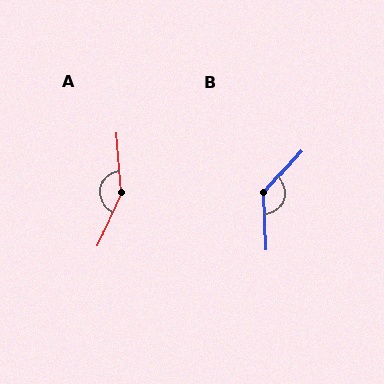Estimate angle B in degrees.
Approximately 136 degrees.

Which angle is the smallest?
B, at approximately 136 degrees.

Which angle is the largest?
A, at approximately 152 degrees.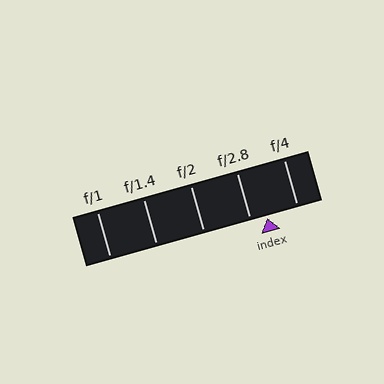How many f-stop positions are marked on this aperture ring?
There are 5 f-stop positions marked.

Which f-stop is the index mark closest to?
The index mark is closest to f/2.8.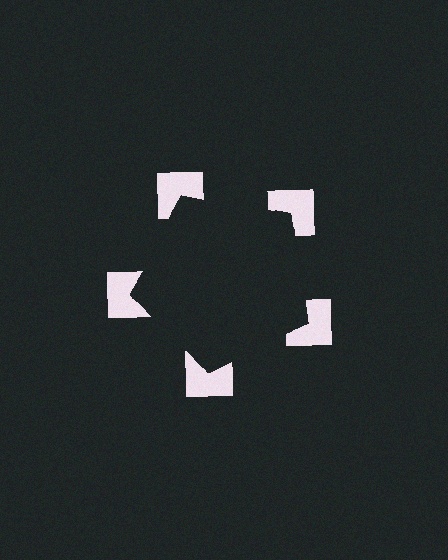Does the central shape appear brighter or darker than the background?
It typically appears slightly darker than the background, even though no actual brightness change is drawn.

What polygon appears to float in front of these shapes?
An illusory pentagon — its edges are inferred from the aligned wedge cuts in the notched squares, not physically drawn.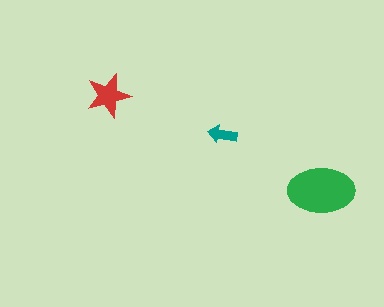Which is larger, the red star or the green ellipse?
The green ellipse.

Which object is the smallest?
The teal arrow.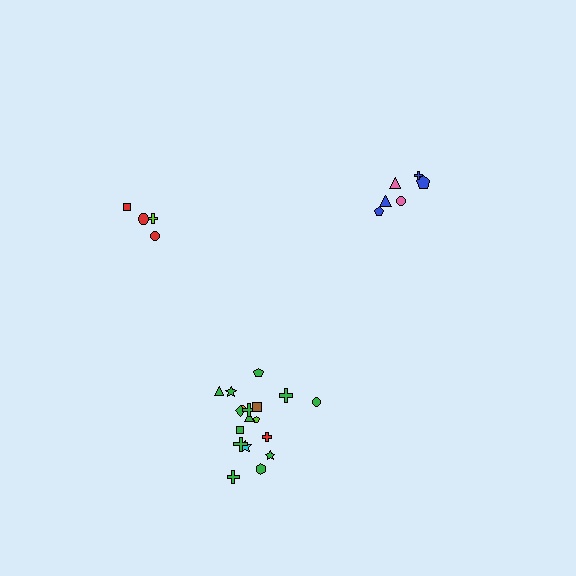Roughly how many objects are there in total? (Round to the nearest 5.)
Roughly 30 objects in total.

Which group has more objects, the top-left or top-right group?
The top-right group.